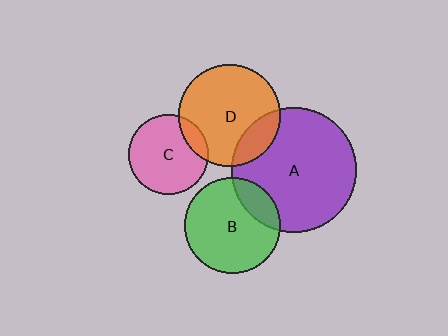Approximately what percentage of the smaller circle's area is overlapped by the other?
Approximately 15%.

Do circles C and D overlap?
Yes.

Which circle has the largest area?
Circle A (purple).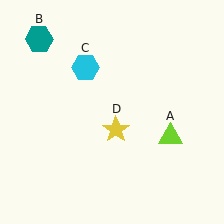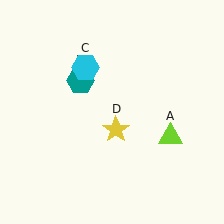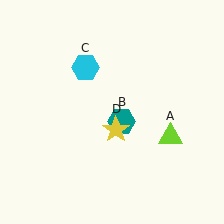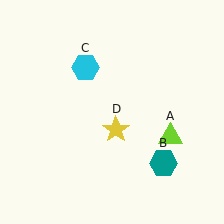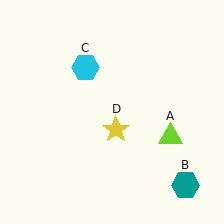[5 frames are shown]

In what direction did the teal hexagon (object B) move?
The teal hexagon (object B) moved down and to the right.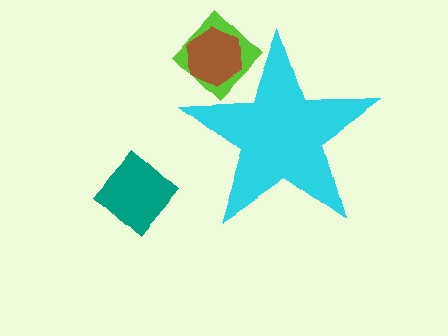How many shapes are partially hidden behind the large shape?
2 shapes are partially hidden.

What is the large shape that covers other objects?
A cyan star.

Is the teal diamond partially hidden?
No, the teal diamond is fully visible.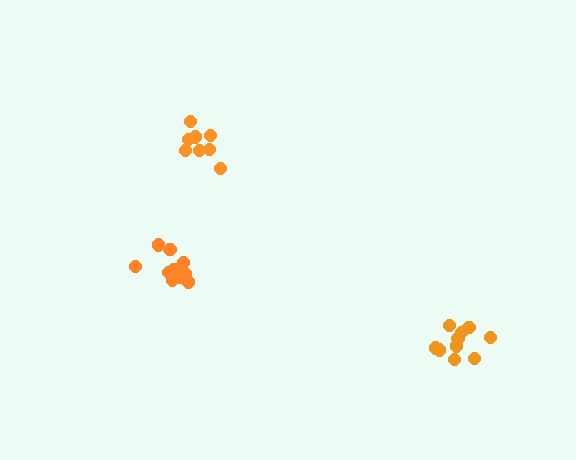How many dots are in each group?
Group 1: 11 dots, Group 2: 10 dots, Group 3: 8 dots (29 total).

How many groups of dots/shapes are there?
There are 3 groups.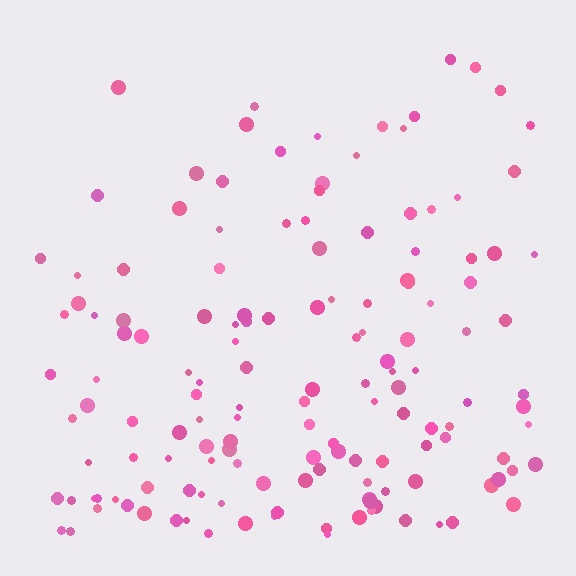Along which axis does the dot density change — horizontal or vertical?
Vertical.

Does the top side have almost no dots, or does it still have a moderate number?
Still a moderate number, just noticeably fewer than the bottom.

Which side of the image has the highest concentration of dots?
The bottom.